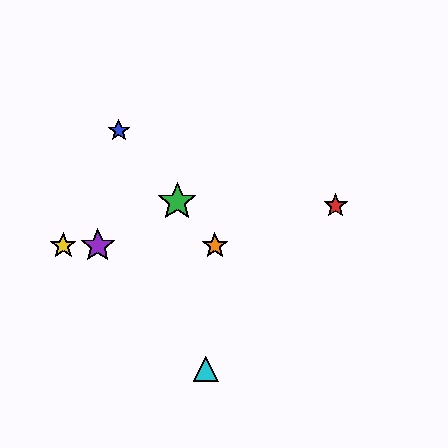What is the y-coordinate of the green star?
The green star is at y≈202.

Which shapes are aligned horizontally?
The yellow star, the purple star, the orange star are aligned horizontally.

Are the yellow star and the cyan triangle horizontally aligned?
No, the yellow star is at y≈246 and the cyan triangle is at y≈369.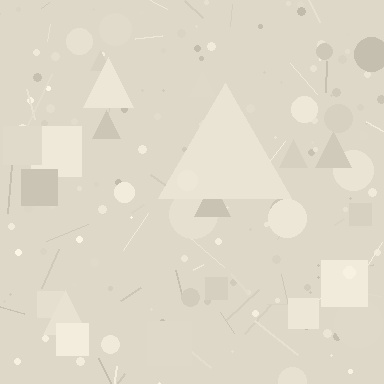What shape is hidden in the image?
A triangle is hidden in the image.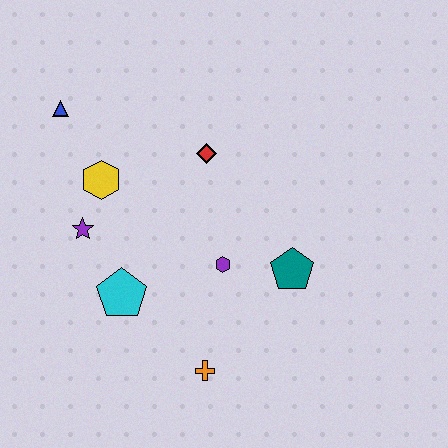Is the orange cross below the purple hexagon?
Yes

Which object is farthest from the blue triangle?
The orange cross is farthest from the blue triangle.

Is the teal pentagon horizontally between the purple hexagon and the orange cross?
No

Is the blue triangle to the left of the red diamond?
Yes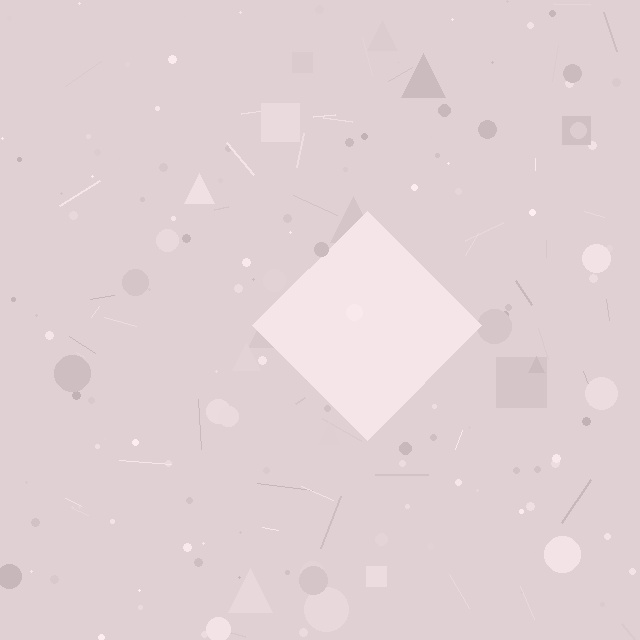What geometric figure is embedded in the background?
A diamond is embedded in the background.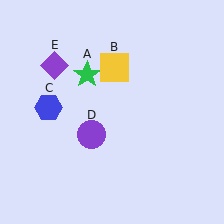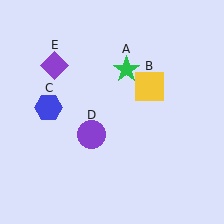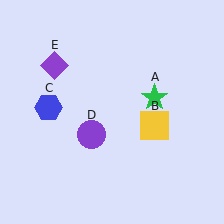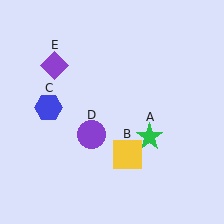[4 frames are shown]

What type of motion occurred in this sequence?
The green star (object A), yellow square (object B) rotated clockwise around the center of the scene.